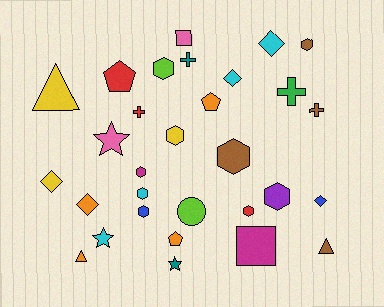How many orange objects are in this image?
There are 4 orange objects.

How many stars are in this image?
There are 3 stars.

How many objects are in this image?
There are 30 objects.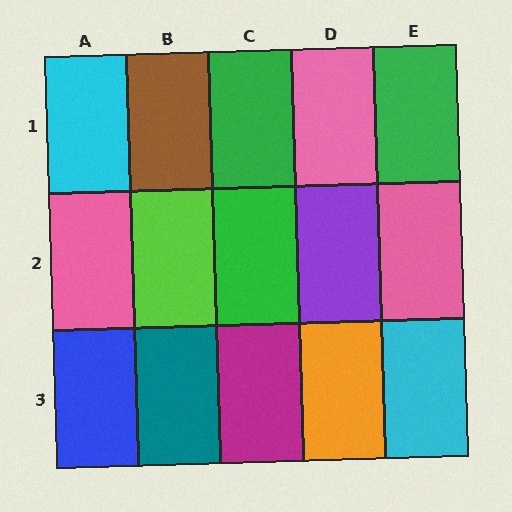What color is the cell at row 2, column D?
Purple.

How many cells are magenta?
1 cell is magenta.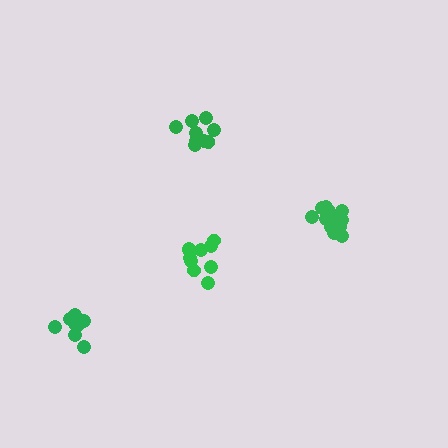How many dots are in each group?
Group 1: 10 dots, Group 2: 9 dots, Group 3: 10 dots, Group 4: 15 dots (44 total).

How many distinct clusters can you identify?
There are 4 distinct clusters.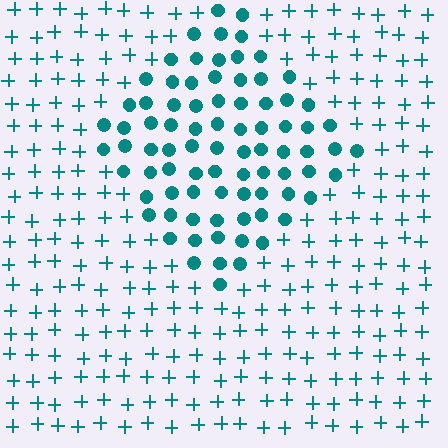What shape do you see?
I see a diamond.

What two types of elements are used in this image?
The image uses circles inside the diamond region and plus signs outside it.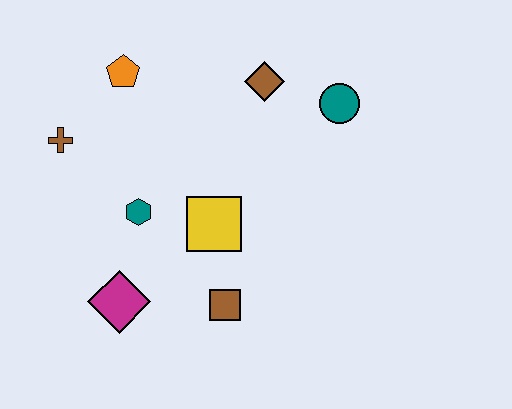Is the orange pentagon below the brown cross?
No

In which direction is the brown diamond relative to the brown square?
The brown diamond is above the brown square.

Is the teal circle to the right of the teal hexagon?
Yes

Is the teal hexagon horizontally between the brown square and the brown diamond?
No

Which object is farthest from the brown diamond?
The magenta diamond is farthest from the brown diamond.